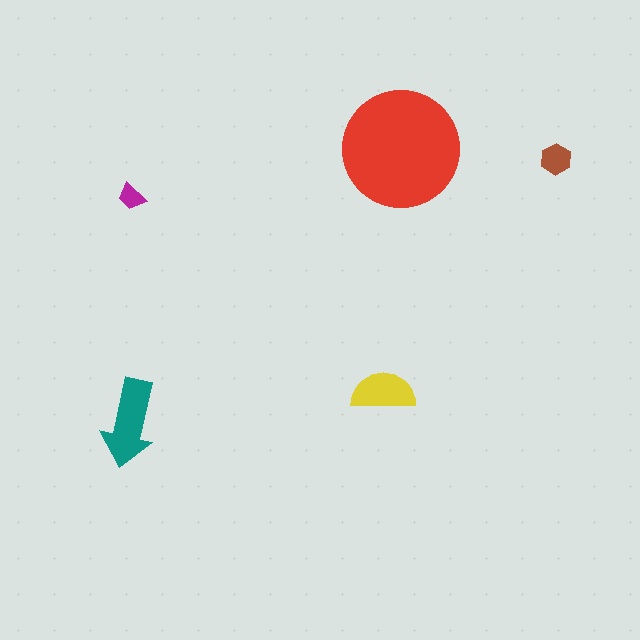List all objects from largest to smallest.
The red circle, the teal arrow, the yellow semicircle, the brown hexagon, the magenta trapezoid.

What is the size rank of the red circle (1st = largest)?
1st.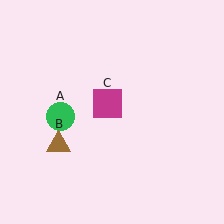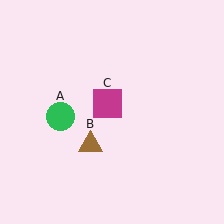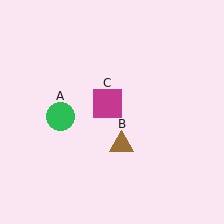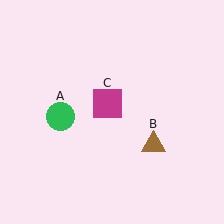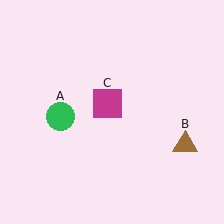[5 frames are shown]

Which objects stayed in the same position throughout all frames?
Green circle (object A) and magenta square (object C) remained stationary.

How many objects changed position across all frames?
1 object changed position: brown triangle (object B).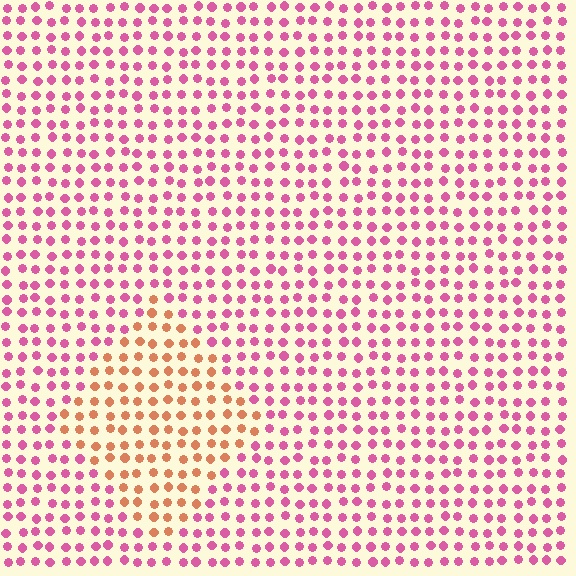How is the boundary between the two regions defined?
The boundary is defined purely by a slight shift in hue (about 51 degrees). Spacing, size, and orientation are identical on both sides.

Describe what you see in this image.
The image is filled with small pink elements in a uniform arrangement. A diamond-shaped region is visible where the elements are tinted to a slightly different hue, forming a subtle color boundary.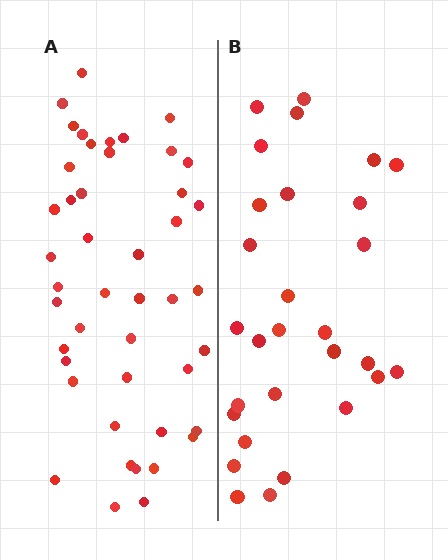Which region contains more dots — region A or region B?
Region A (the left region) has more dots.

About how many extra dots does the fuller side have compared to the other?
Region A has approximately 15 more dots than region B.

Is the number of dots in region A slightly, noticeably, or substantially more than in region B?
Region A has substantially more. The ratio is roughly 1.6 to 1.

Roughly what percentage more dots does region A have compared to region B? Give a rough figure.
About 55% more.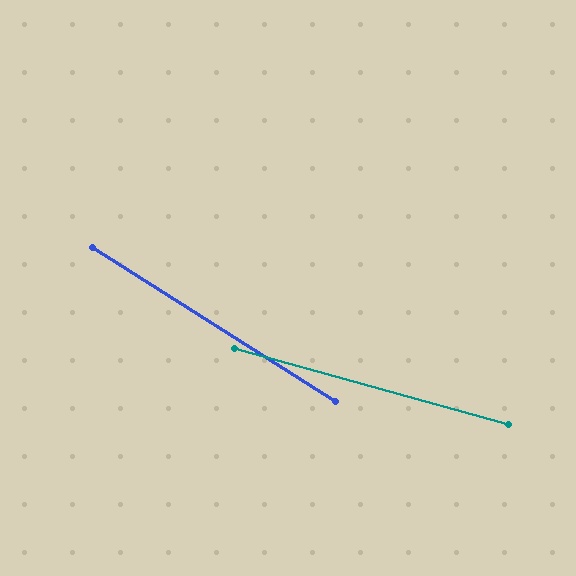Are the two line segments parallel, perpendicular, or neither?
Neither parallel nor perpendicular — they differ by about 17°.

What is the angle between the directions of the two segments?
Approximately 17 degrees.